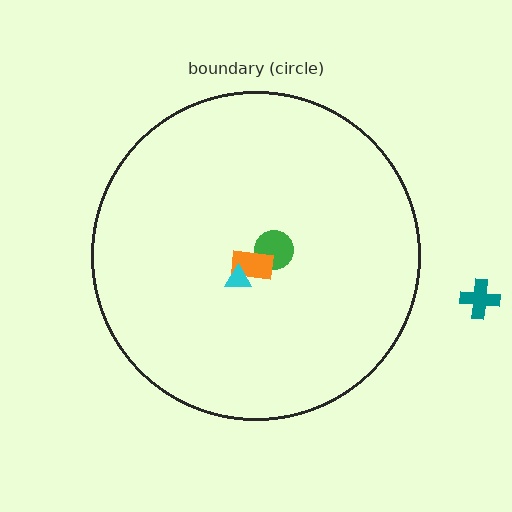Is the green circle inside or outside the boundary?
Inside.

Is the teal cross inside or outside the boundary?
Outside.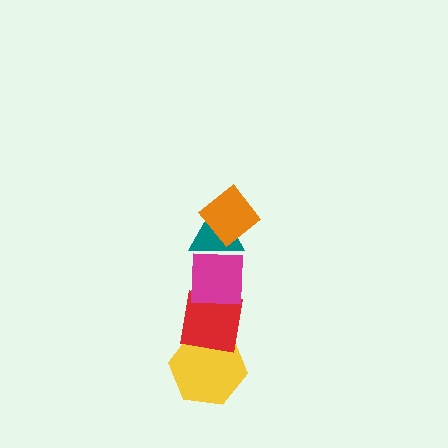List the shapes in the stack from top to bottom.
From top to bottom: the orange diamond, the teal triangle, the magenta square, the red square, the yellow hexagon.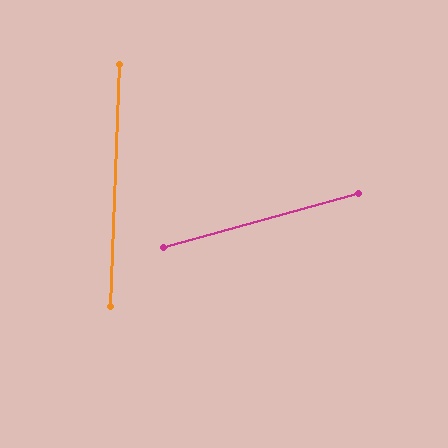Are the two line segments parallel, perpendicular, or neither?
Neither parallel nor perpendicular — they differ by about 72°.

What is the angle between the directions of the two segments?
Approximately 72 degrees.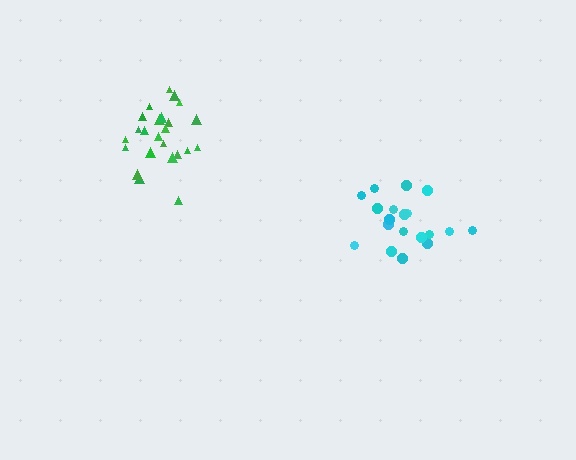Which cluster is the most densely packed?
Green.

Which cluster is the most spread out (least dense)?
Cyan.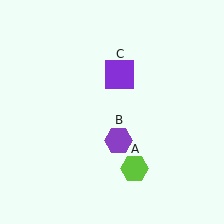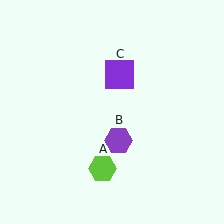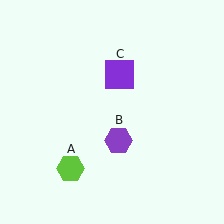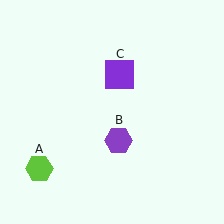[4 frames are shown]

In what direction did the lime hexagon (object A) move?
The lime hexagon (object A) moved left.